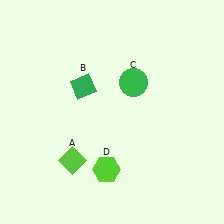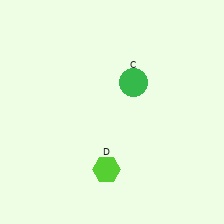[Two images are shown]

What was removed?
The lime diamond (A), the green diamond (B) were removed in Image 2.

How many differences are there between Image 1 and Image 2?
There are 2 differences between the two images.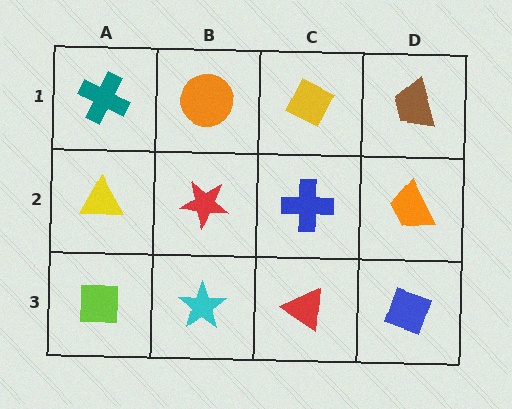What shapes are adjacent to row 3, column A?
A yellow triangle (row 2, column A), a cyan star (row 3, column B).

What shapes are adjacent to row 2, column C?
A yellow diamond (row 1, column C), a red triangle (row 3, column C), a red star (row 2, column B), an orange trapezoid (row 2, column D).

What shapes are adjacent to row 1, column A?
A yellow triangle (row 2, column A), an orange circle (row 1, column B).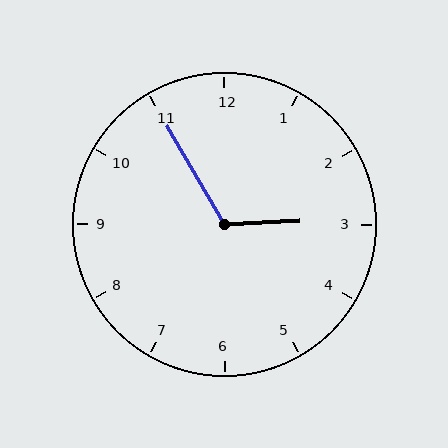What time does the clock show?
2:55.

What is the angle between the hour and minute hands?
Approximately 118 degrees.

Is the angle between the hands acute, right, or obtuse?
It is obtuse.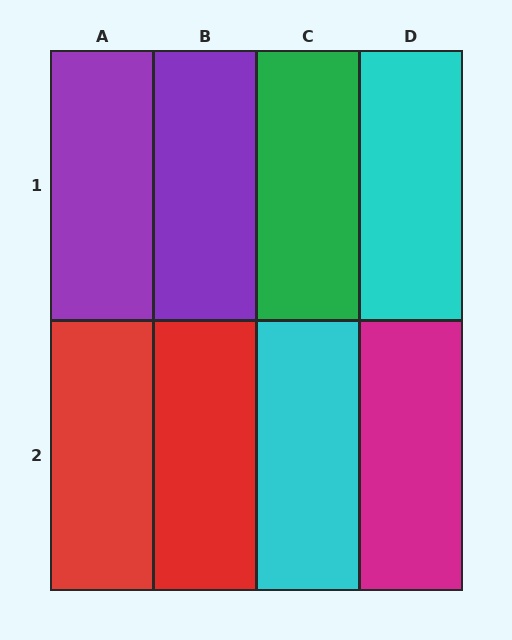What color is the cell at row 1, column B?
Purple.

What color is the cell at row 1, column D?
Cyan.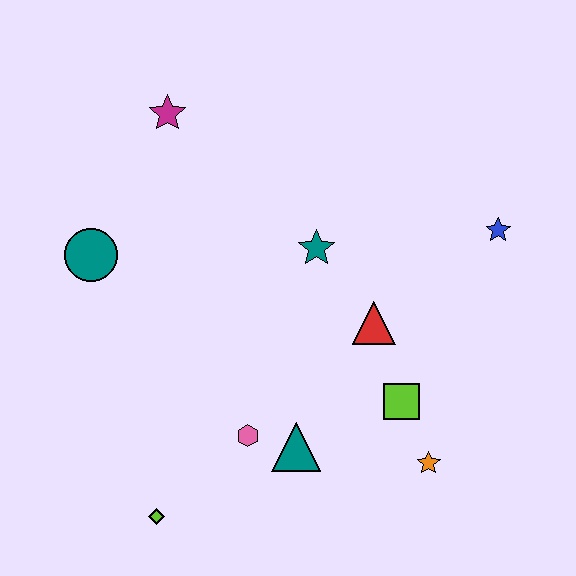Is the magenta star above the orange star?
Yes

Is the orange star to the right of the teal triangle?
Yes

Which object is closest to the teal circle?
The magenta star is closest to the teal circle.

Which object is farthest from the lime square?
The magenta star is farthest from the lime square.